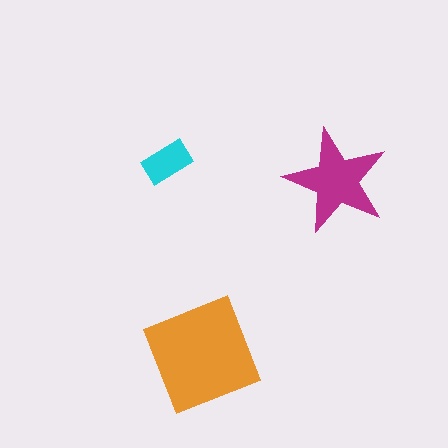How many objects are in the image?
There are 3 objects in the image.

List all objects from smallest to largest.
The cyan rectangle, the magenta star, the orange square.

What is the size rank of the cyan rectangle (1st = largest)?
3rd.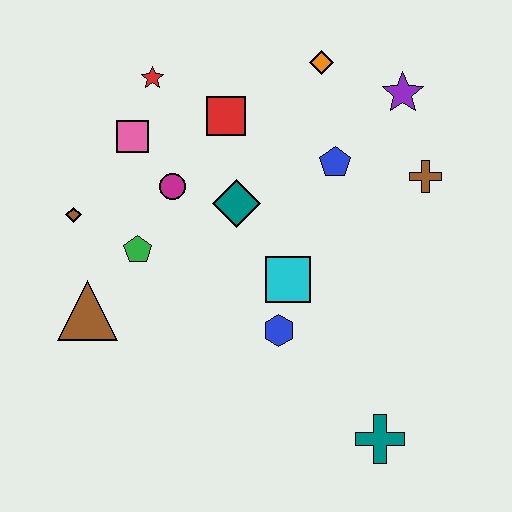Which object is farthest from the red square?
The teal cross is farthest from the red square.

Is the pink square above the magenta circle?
Yes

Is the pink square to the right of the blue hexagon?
No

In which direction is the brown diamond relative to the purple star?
The brown diamond is to the left of the purple star.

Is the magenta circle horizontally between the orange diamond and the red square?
No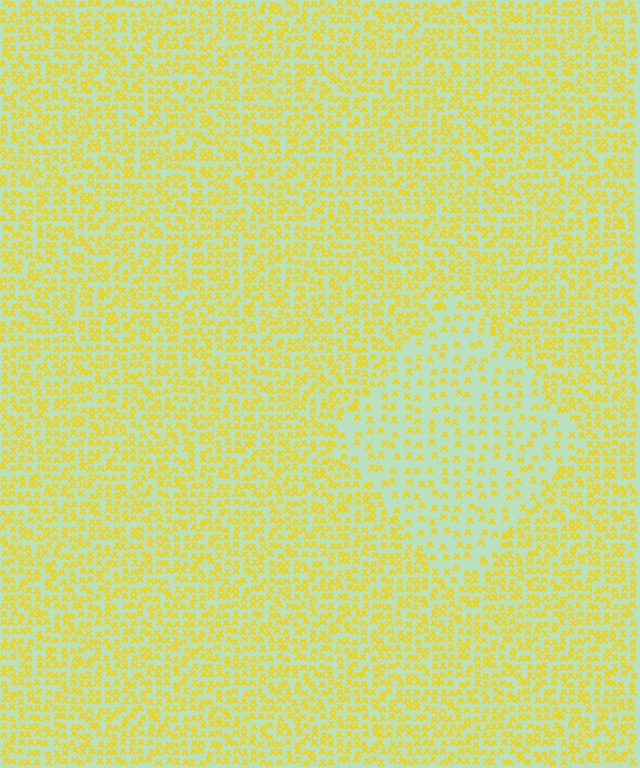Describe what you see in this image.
The image contains small yellow elements arranged at two different densities. A diamond-shaped region is visible where the elements are less densely packed than the surrounding area.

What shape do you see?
I see a diamond.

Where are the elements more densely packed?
The elements are more densely packed outside the diamond boundary.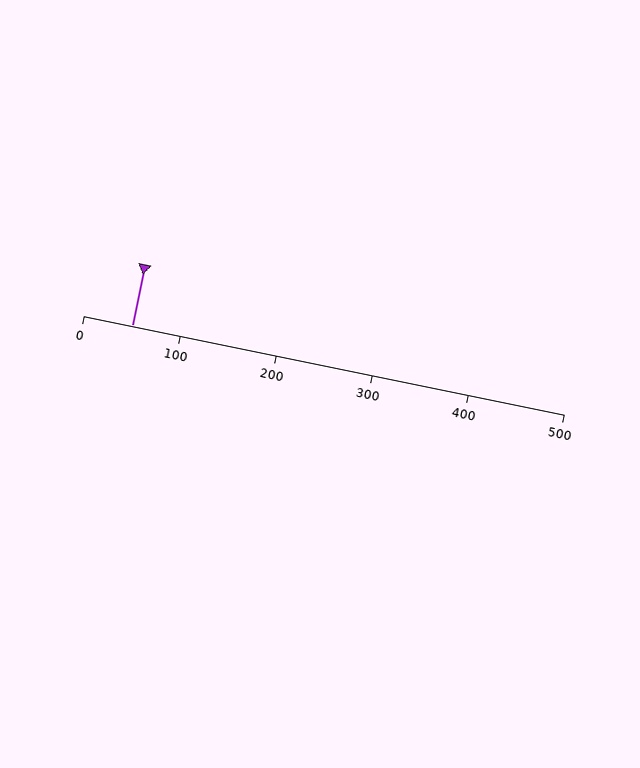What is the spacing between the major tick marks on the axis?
The major ticks are spaced 100 apart.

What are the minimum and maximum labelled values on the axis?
The axis runs from 0 to 500.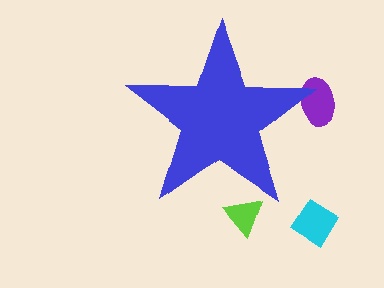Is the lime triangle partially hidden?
Yes, the lime triangle is partially hidden behind the blue star.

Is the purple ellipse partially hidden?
Yes, the purple ellipse is partially hidden behind the blue star.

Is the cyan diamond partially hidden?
No, the cyan diamond is fully visible.